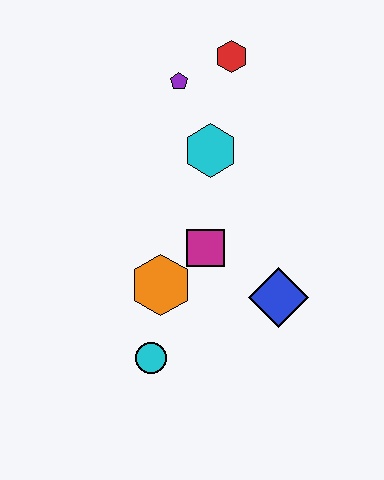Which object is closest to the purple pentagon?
The red hexagon is closest to the purple pentagon.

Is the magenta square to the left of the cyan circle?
No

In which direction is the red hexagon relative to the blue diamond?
The red hexagon is above the blue diamond.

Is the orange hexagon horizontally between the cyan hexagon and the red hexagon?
No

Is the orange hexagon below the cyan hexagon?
Yes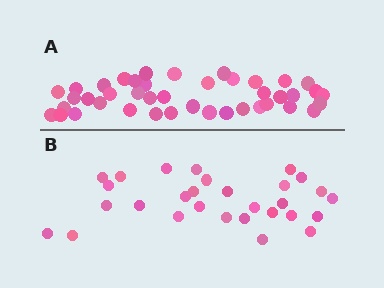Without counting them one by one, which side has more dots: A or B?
Region A (the top region) has more dots.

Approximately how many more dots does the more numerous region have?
Region A has approximately 15 more dots than region B.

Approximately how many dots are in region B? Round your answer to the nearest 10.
About 30 dots. (The exact count is 29, which rounds to 30.)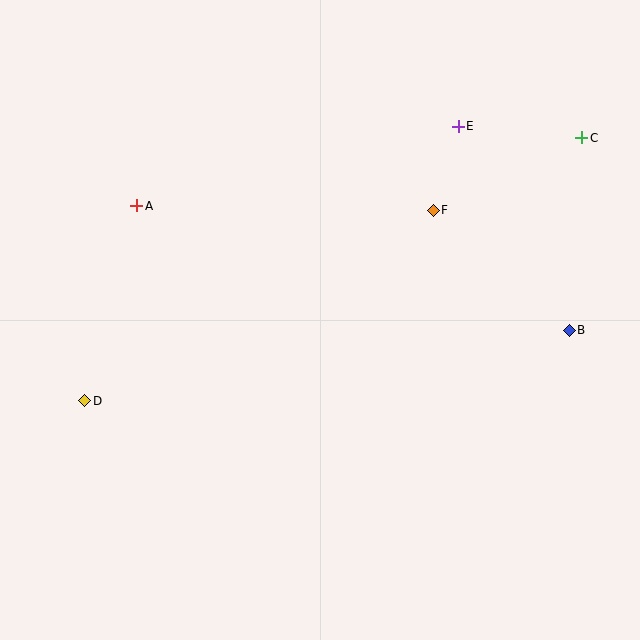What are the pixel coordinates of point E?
Point E is at (458, 126).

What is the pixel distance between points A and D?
The distance between A and D is 202 pixels.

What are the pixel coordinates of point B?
Point B is at (569, 330).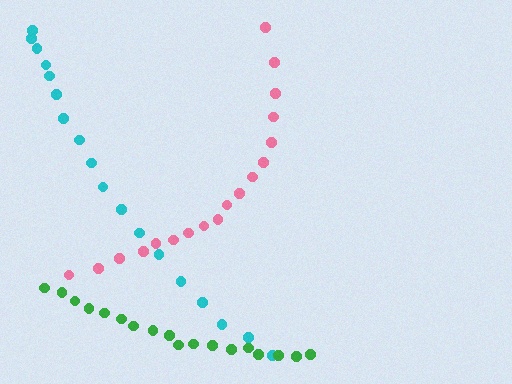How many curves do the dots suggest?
There are 3 distinct paths.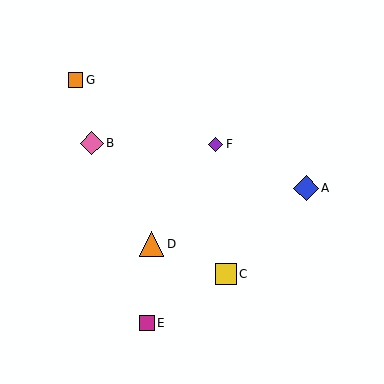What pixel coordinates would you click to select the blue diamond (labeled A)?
Click at (306, 188) to select the blue diamond A.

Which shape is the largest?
The orange triangle (labeled D) is the largest.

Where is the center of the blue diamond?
The center of the blue diamond is at (306, 188).